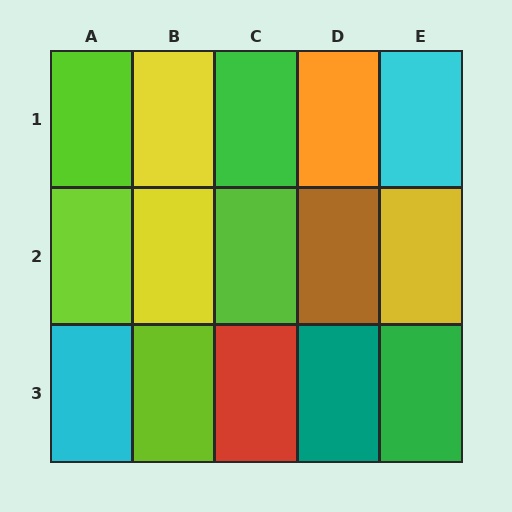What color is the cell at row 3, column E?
Green.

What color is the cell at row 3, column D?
Teal.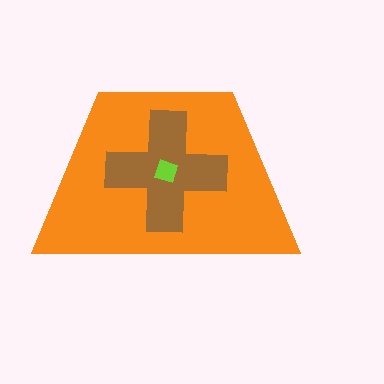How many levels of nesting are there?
3.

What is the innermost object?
The lime diamond.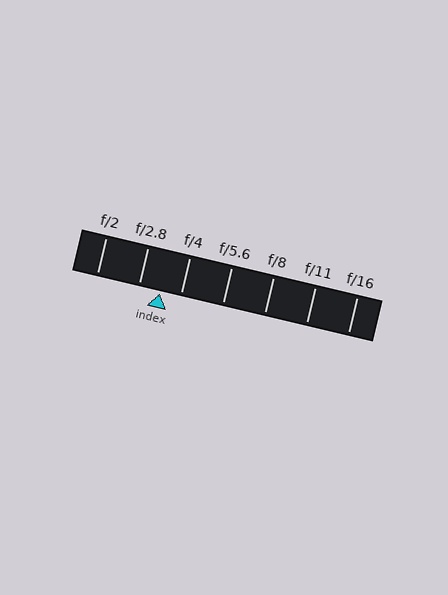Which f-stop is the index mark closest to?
The index mark is closest to f/4.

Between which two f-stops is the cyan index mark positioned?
The index mark is between f/2.8 and f/4.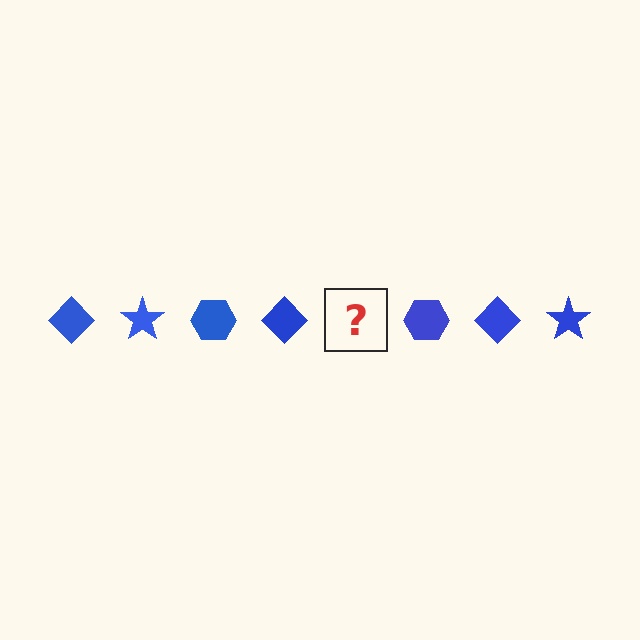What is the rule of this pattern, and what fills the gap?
The rule is that the pattern cycles through diamond, star, hexagon shapes in blue. The gap should be filled with a blue star.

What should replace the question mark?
The question mark should be replaced with a blue star.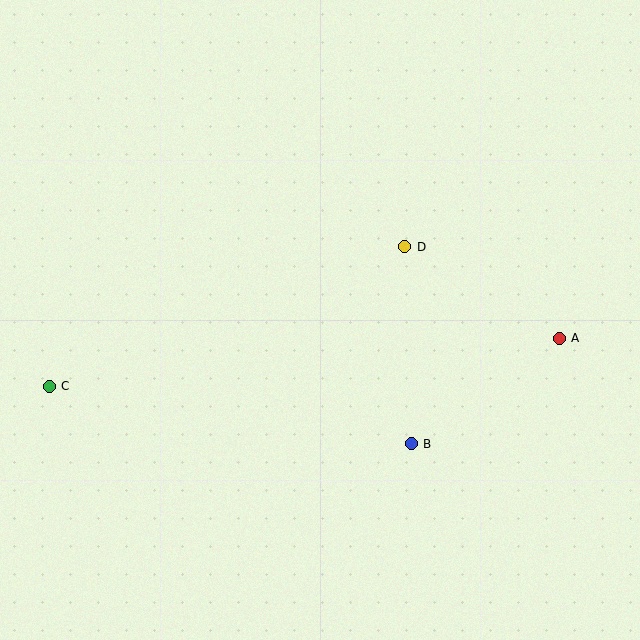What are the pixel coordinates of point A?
Point A is at (559, 338).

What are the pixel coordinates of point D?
Point D is at (405, 247).